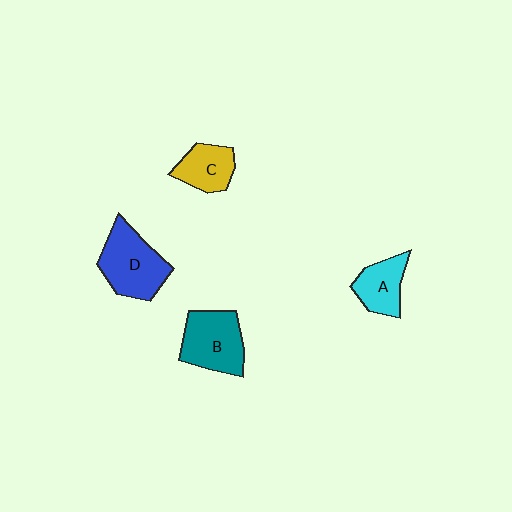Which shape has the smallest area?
Shape C (yellow).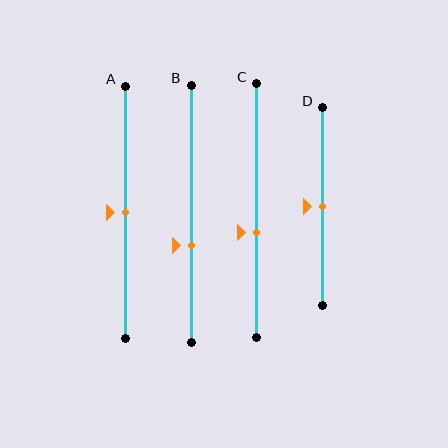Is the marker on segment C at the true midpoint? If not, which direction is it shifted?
No, the marker on segment C is shifted downward by about 9% of the segment length.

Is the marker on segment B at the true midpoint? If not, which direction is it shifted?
No, the marker on segment B is shifted downward by about 12% of the segment length.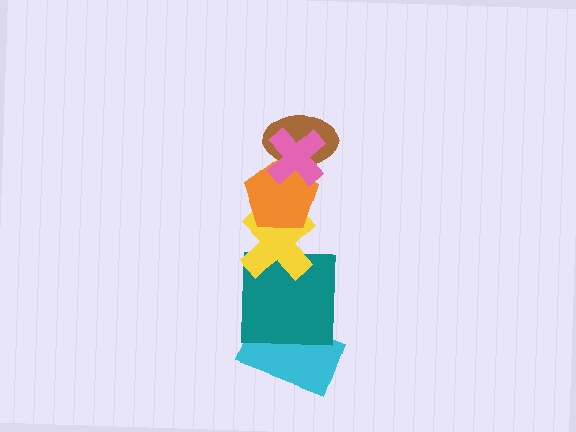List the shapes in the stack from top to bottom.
From top to bottom: the pink cross, the brown ellipse, the orange pentagon, the yellow cross, the teal square, the cyan rectangle.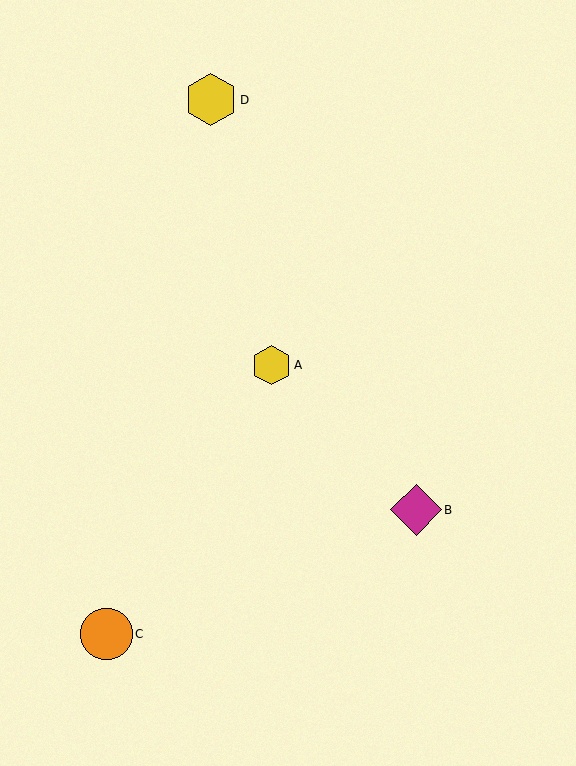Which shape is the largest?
The yellow hexagon (labeled D) is the largest.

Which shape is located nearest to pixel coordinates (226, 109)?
The yellow hexagon (labeled D) at (211, 100) is nearest to that location.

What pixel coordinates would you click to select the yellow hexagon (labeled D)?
Click at (211, 100) to select the yellow hexagon D.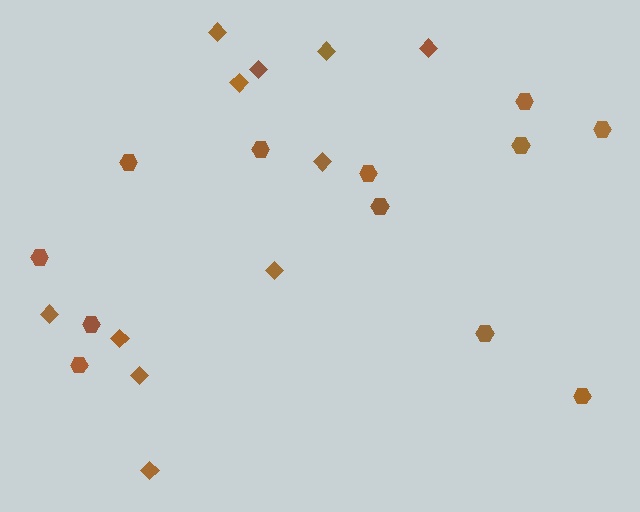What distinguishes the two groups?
There are 2 groups: one group of diamonds (11) and one group of hexagons (12).